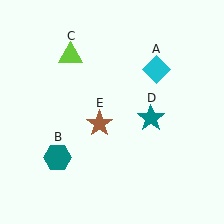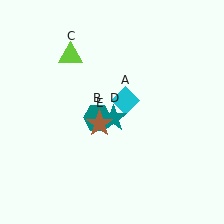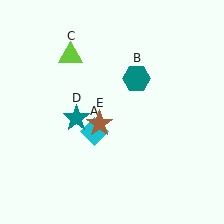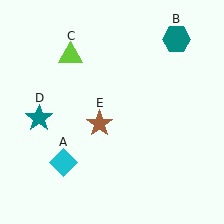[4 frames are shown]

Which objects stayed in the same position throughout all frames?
Lime triangle (object C) and brown star (object E) remained stationary.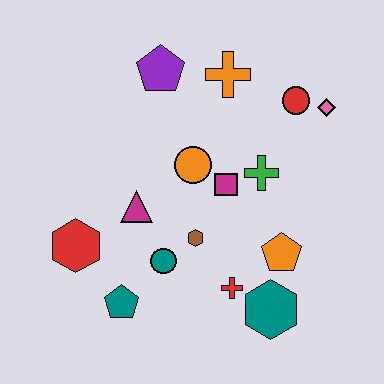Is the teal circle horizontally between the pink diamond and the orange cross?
No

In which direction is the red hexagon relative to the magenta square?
The red hexagon is to the left of the magenta square.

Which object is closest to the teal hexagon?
The red cross is closest to the teal hexagon.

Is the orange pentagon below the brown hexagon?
Yes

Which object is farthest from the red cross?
The purple pentagon is farthest from the red cross.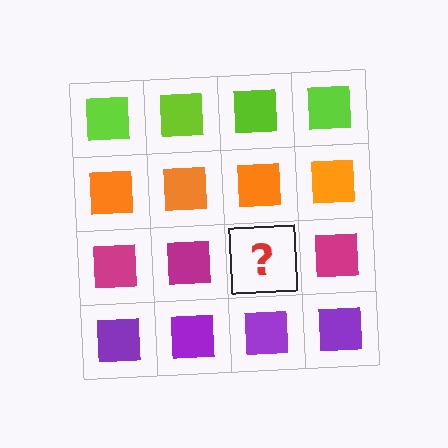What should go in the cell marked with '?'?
The missing cell should contain a magenta square.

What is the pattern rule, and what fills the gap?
The rule is that each row has a consistent color. The gap should be filled with a magenta square.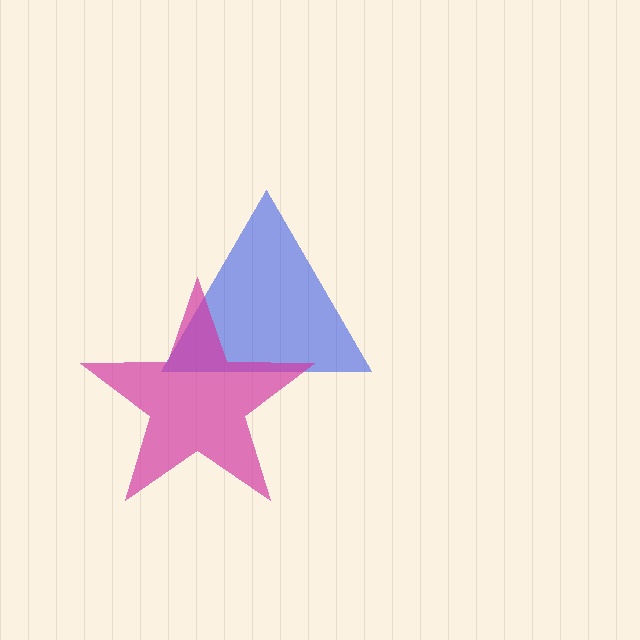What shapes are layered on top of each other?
The layered shapes are: a blue triangle, a magenta star.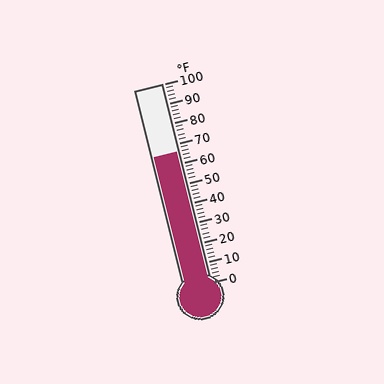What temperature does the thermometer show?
The thermometer shows approximately 66°F.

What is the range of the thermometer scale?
The thermometer scale ranges from 0°F to 100°F.